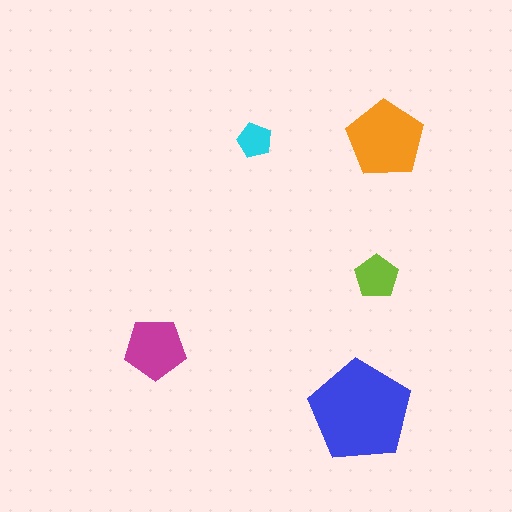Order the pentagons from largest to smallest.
the blue one, the orange one, the magenta one, the lime one, the cyan one.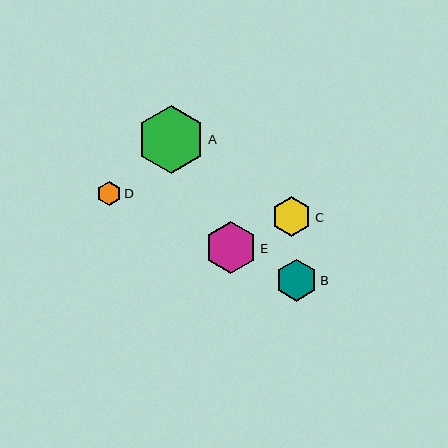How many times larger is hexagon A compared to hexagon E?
Hexagon A is approximately 1.3 times the size of hexagon E.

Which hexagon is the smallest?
Hexagon D is the smallest with a size of approximately 24 pixels.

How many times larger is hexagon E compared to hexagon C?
Hexagon E is approximately 1.3 times the size of hexagon C.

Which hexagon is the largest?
Hexagon A is the largest with a size of approximately 69 pixels.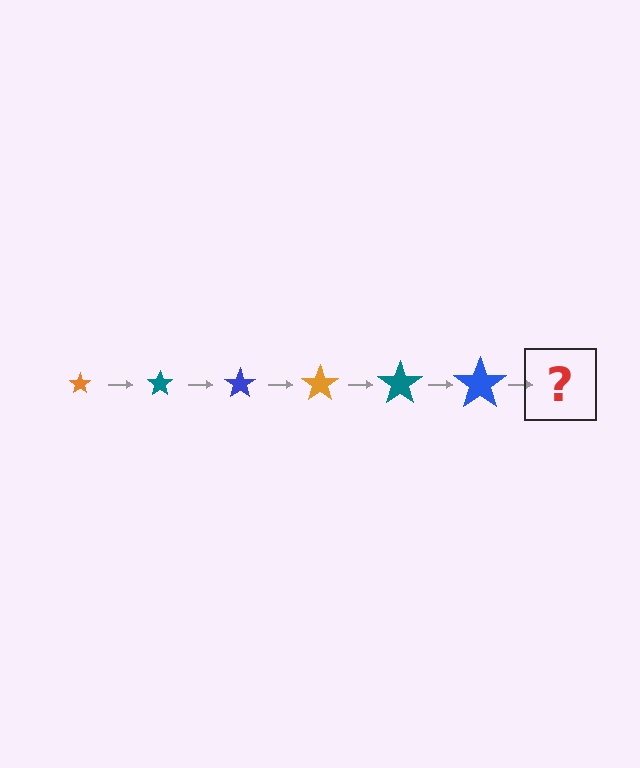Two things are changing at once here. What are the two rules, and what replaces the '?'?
The two rules are that the star grows larger each step and the color cycles through orange, teal, and blue. The '?' should be an orange star, larger than the previous one.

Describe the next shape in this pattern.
It should be an orange star, larger than the previous one.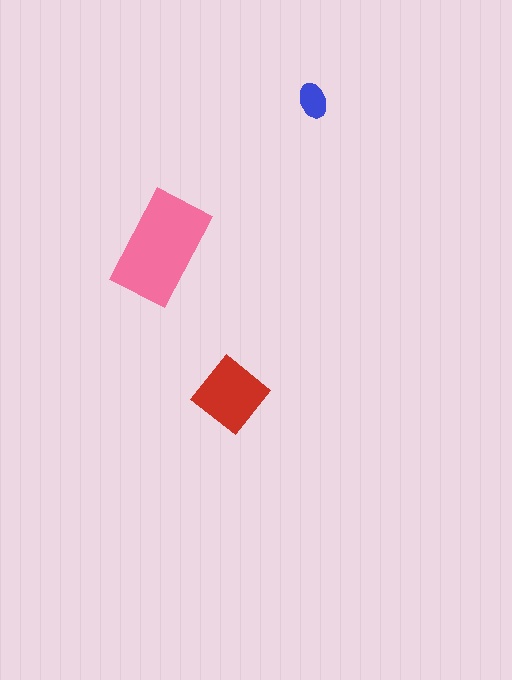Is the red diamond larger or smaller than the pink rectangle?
Smaller.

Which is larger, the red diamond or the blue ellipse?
The red diamond.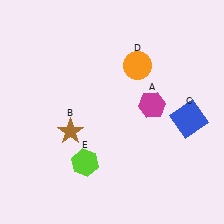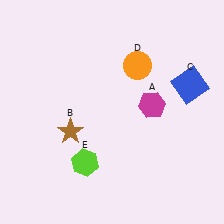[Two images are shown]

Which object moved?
The blue square (C) moved up.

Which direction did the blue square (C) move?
The blue square (C) moved up.